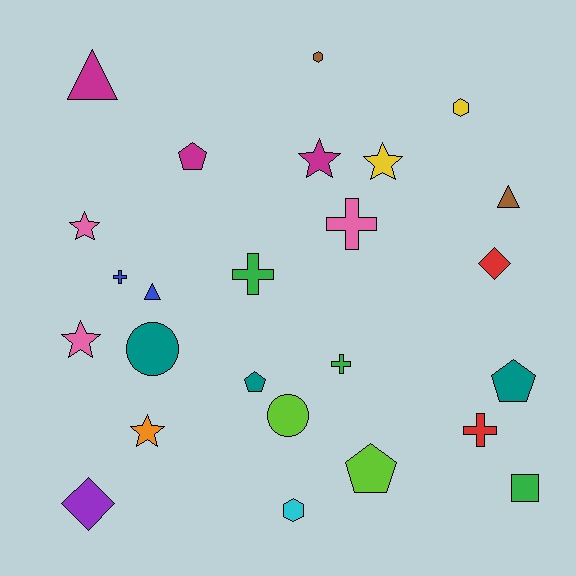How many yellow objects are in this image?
There are 2 yellow objects.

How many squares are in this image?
There is 1 square.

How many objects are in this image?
There are 25 objects.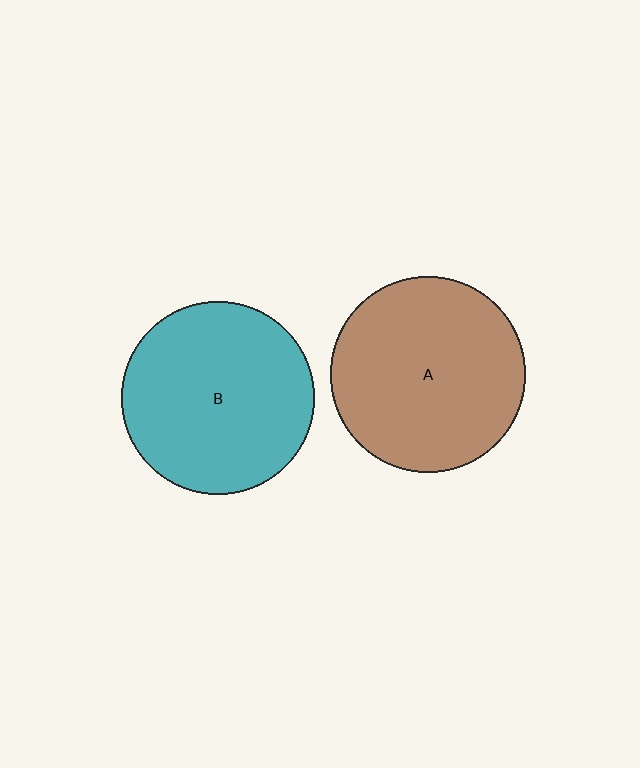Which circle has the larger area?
Circle A (brown).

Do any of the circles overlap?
No, none of the circles overlap.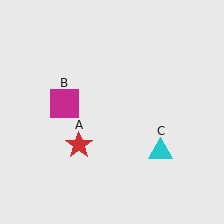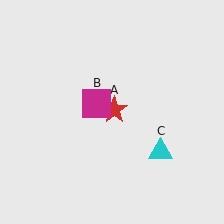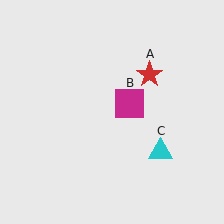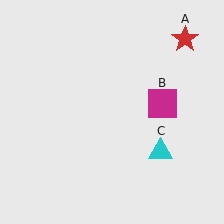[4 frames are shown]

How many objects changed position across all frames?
2 objects changed position: red star (object A), magenta square (object B).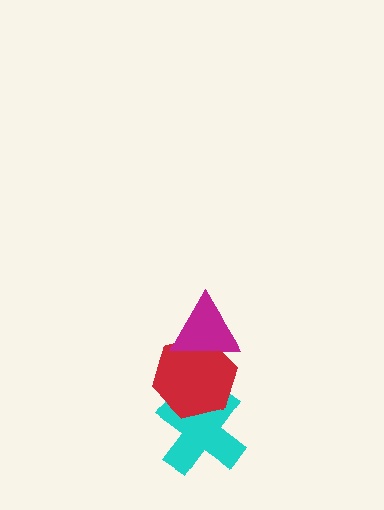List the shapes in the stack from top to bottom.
From top to bottom: the magenta triangle, the red hexagon, the cyan cross.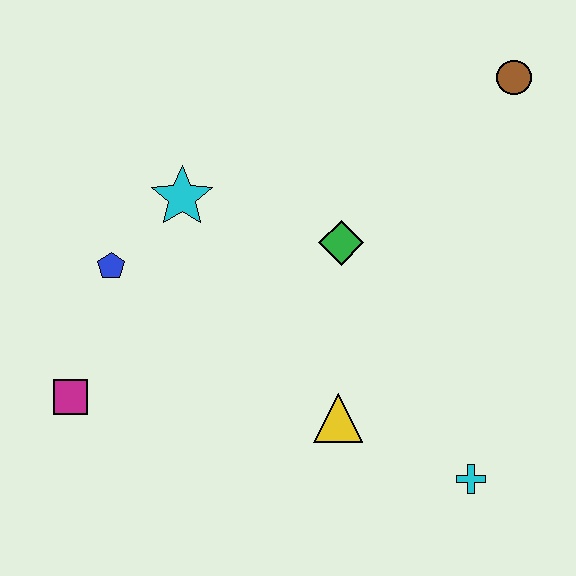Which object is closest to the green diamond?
The cyan star is closest to the green diamond.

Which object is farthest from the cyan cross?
The blue pentagon is farthest from the cyan cross.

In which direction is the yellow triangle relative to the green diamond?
The yellow triangle is below the green diamond.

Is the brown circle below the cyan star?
No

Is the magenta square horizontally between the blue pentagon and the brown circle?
No